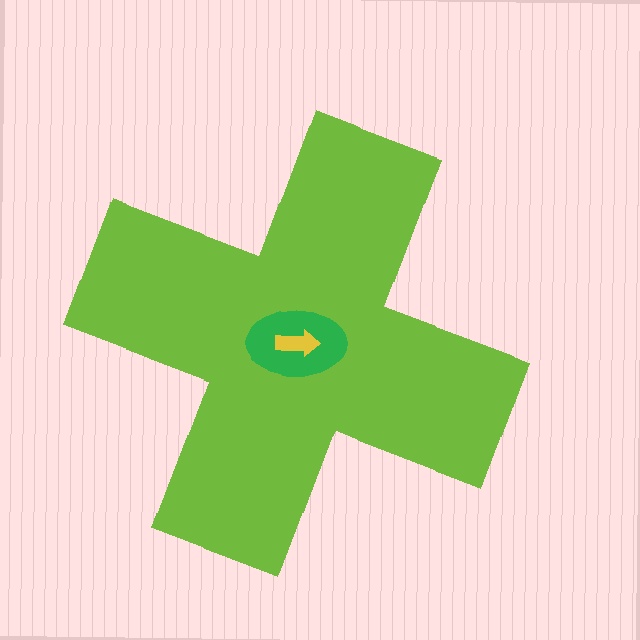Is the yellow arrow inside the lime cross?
Yes.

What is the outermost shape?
The lime cross.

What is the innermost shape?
The yellow arrow.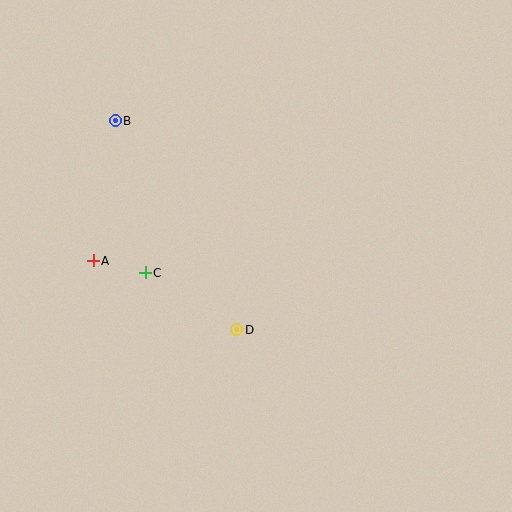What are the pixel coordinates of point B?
Point B is at (115, 121).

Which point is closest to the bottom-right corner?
Point D is closest to the bottom-right corner.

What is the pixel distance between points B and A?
The distance between B and A is 142 pixels.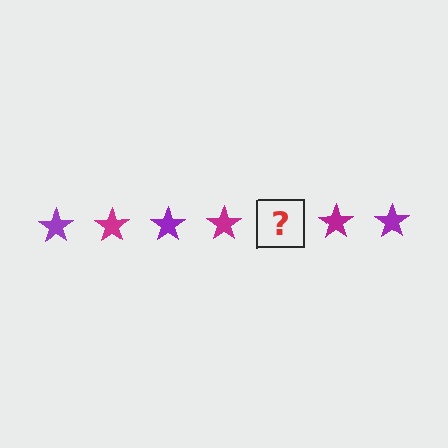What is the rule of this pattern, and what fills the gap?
The rule is that the pattern cycles through purple, magenta stars. The gap should be filled with a purple star.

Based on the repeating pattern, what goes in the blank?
The blank should be a purple star.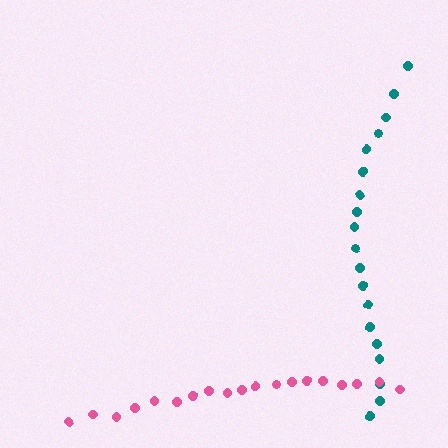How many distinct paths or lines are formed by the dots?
There are 2 distinct paths.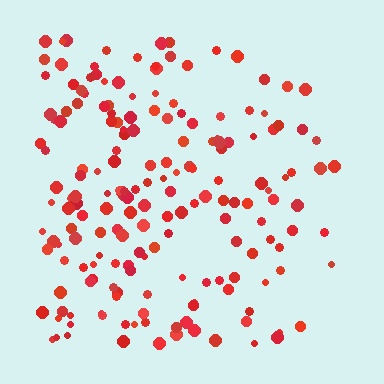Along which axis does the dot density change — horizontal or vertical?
Horizontal.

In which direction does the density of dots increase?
From right to left, with the left side densest.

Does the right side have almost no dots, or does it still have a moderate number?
Still a moderate number, just noticeably fewer than the left.